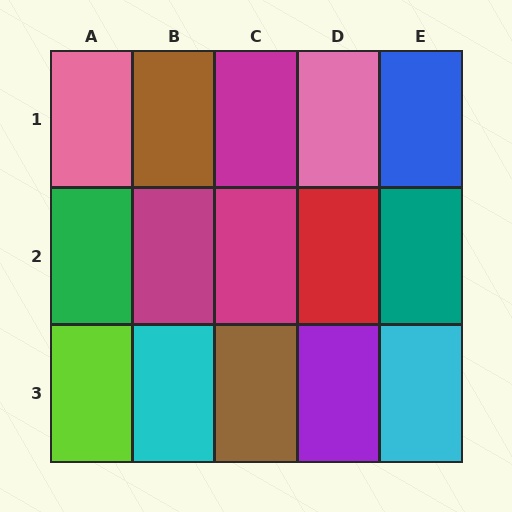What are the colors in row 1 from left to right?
Pink, brown, magenta, pink, blue.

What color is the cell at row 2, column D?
Red.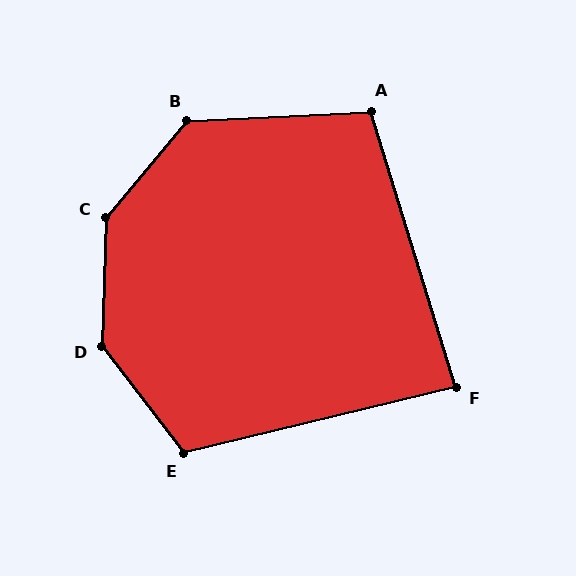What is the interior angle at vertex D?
Approximately 141 degrees (obtuse).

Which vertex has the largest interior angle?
C, at approximately 142 degrees.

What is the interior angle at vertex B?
Approximately 133 degrees (obtuse).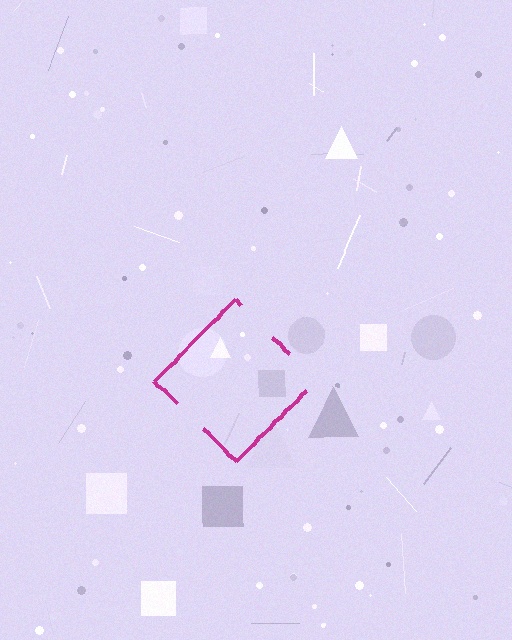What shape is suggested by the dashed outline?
The dashed outline suggests a diamond.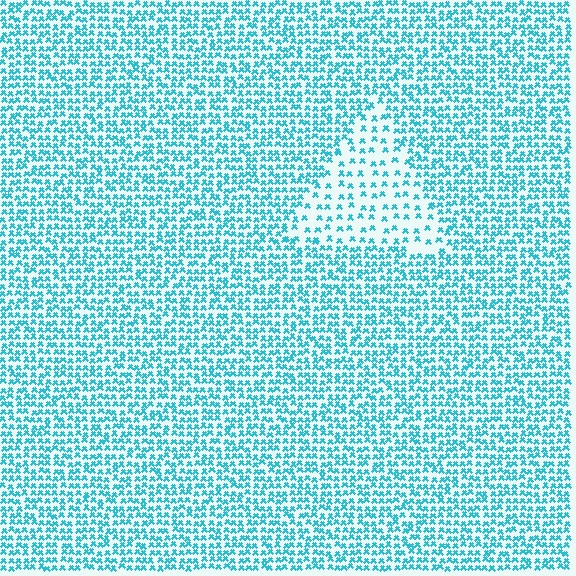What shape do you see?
I see a triangle.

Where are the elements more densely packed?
The elements are more densely packed outside the triangle boundary.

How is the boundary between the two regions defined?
The boundary is defined by a change in element density (approximately 2.3x ratio). All elements are the same color, size, and shape.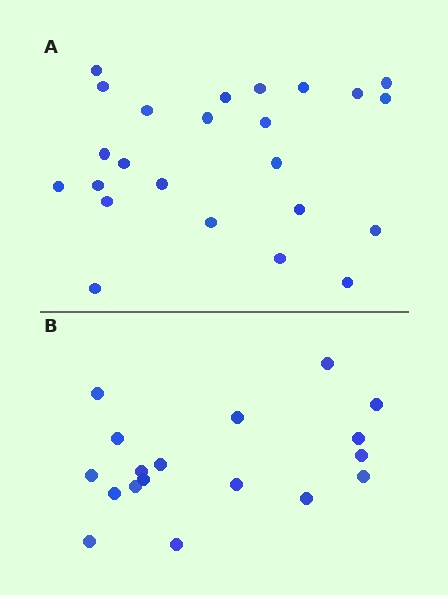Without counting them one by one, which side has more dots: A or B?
Region A (the top region) has more dots.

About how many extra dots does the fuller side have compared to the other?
Region A has about 6 more dots than region B.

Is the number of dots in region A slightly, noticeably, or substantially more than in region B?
Region A has noticeably more, but not dramatically so. The ratio is roughly 1.3 to 1.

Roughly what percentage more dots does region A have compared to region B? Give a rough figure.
About 35% more.